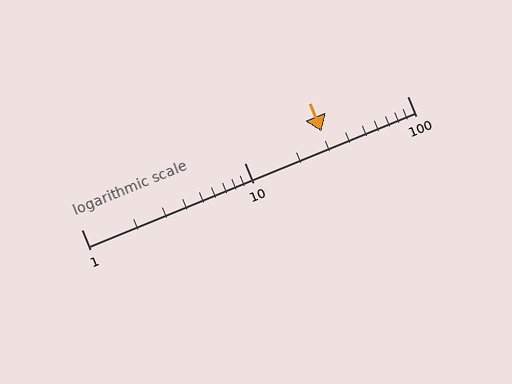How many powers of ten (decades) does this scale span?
The scale spans 2 decades, from 1 to 100.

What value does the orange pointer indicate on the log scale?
The pointer indicates approximately 30.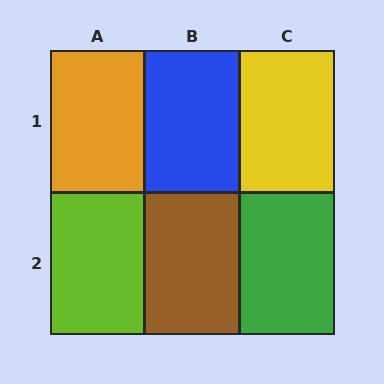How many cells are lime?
1 cell is lime.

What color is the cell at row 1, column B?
Blue.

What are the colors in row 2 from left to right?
Lime, brown, green.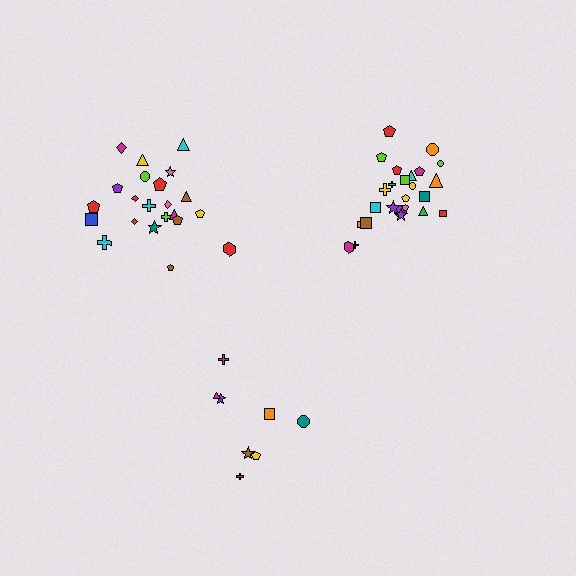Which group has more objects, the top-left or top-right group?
The top-right group.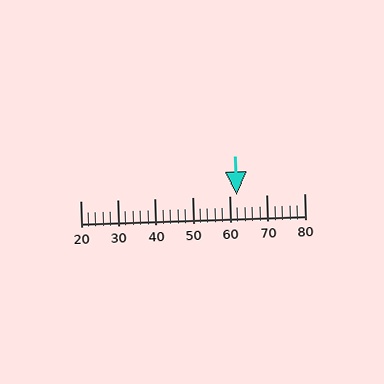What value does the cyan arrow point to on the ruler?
The cyan arrow points to approximately 62.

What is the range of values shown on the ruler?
The ruler shows values from 20 to 80.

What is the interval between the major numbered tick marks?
The major tick marks are spaced 10 units apart.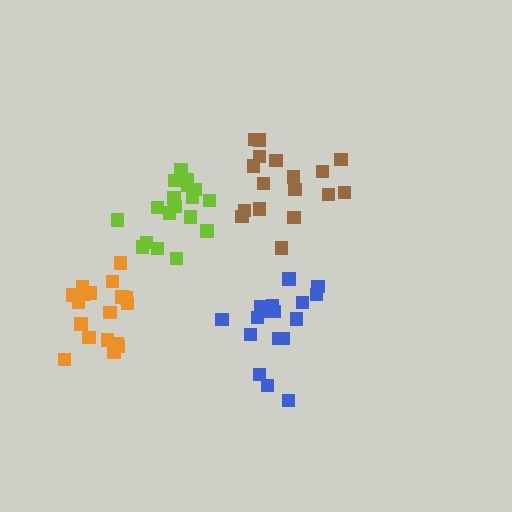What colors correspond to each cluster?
The clusters are colored: blue, brown, lime, orange.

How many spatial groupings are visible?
There are 4 spatial groupings.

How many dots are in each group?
Group 1: 17 dots, Group 2: 17 dots, Group 3: 18 dots, Group 4: 18 dots (70 total).